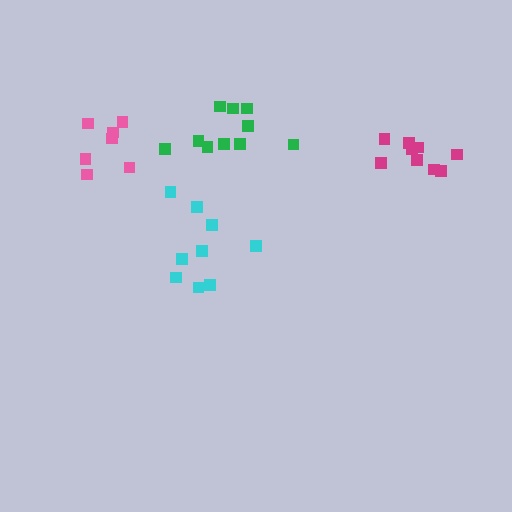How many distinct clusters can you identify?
There are 4 distinct clusters.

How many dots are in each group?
Group 1: 10 dots, Group 2: 9 dots, Group 3: 9 dots, Group 4: 7 dots (35 total).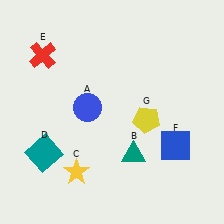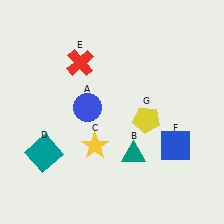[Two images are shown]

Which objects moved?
The objects that moved are: the yellow star (C), the red cross (E).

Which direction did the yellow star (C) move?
The yellow star (C) moved up.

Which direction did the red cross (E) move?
The red cross (E) moved right.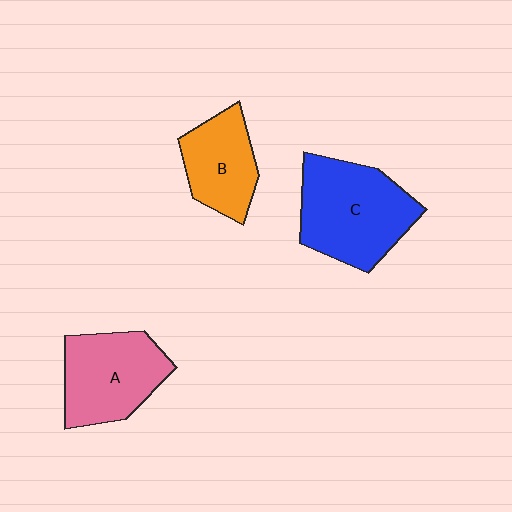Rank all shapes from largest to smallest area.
From largest to smallest: C (blue), A (pink), B (orange).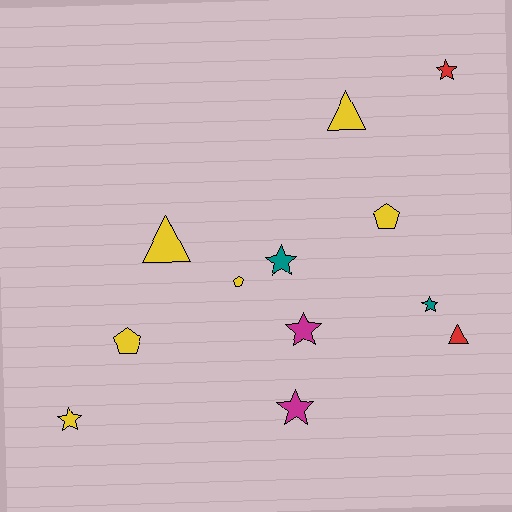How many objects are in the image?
There are 12 objects.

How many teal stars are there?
There are 2 teal stars.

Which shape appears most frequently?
Star, with 6 objects.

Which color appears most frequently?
Yellow, with 6 objects.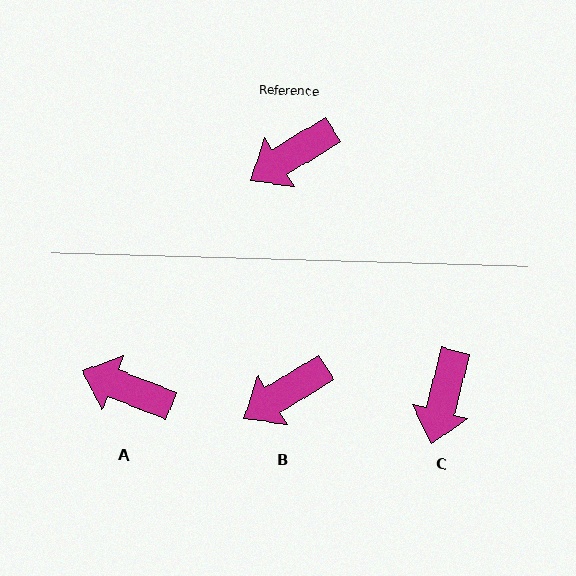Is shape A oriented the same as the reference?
No, it is off by about 53 degrees.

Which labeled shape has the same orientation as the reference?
B.